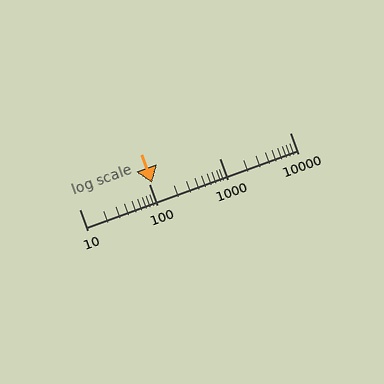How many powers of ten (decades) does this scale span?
The scale spans 3 decades, from 10 to 10000.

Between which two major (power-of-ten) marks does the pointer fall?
The pointer is between 100 and 1000.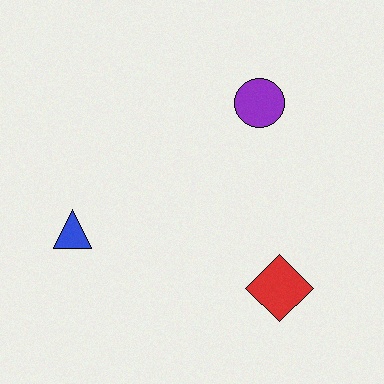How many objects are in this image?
There are 3 objects.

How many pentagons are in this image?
There are no pentagons.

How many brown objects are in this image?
There are no brown objects.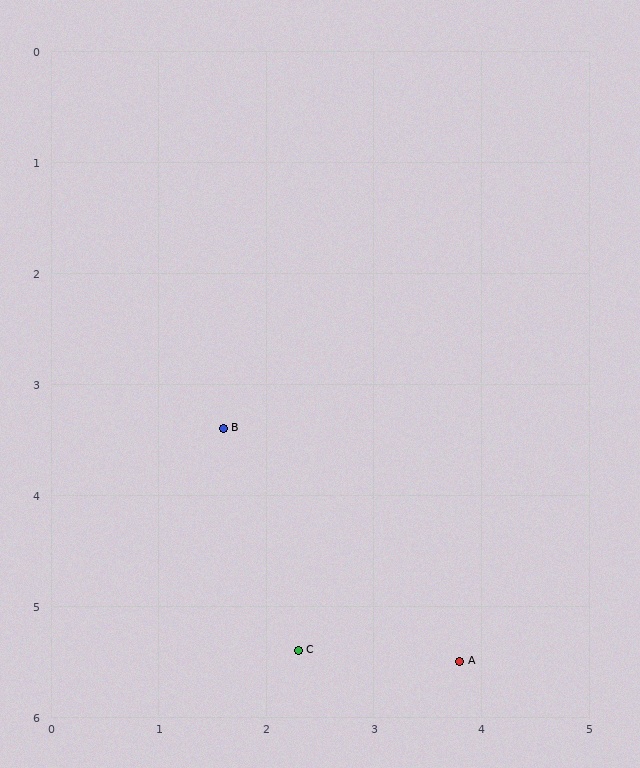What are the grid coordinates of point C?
Point C is at approximately (2.3, 5.4).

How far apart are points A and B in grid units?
Points A and B are about 3.0 grid units apart.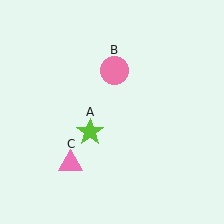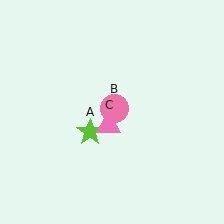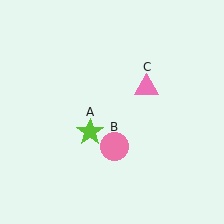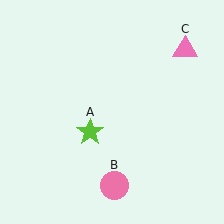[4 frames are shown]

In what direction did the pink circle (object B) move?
The pink circle (object B) moved down.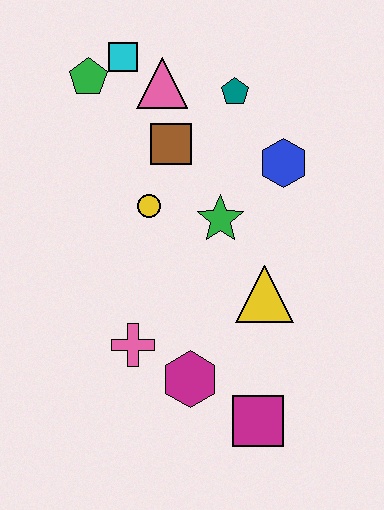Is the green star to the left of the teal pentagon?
Yes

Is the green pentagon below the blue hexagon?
No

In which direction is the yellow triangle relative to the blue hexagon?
The yellow triangle is below the blue hexagon.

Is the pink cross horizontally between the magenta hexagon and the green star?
No